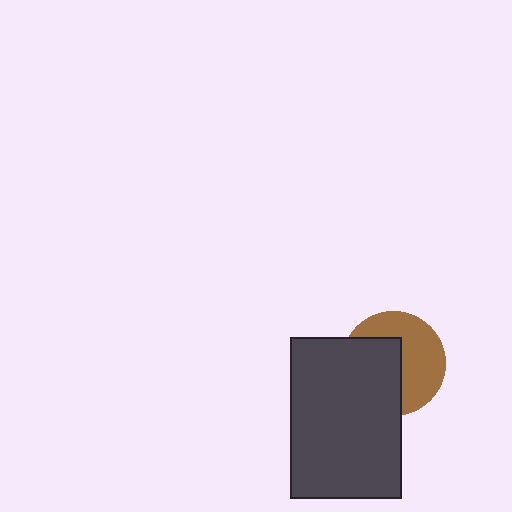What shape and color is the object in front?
The object in front is a dark gray rectangle.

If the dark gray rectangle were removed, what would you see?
You would see the complete brown circle.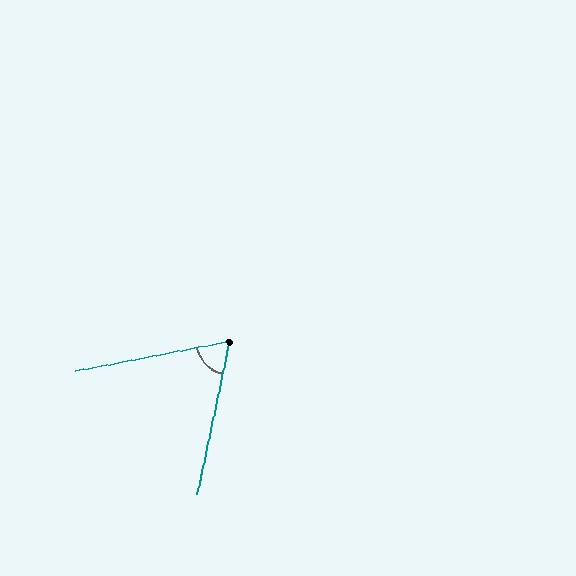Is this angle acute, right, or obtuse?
It is acute.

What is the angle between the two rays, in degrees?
Approximately 67 degrees.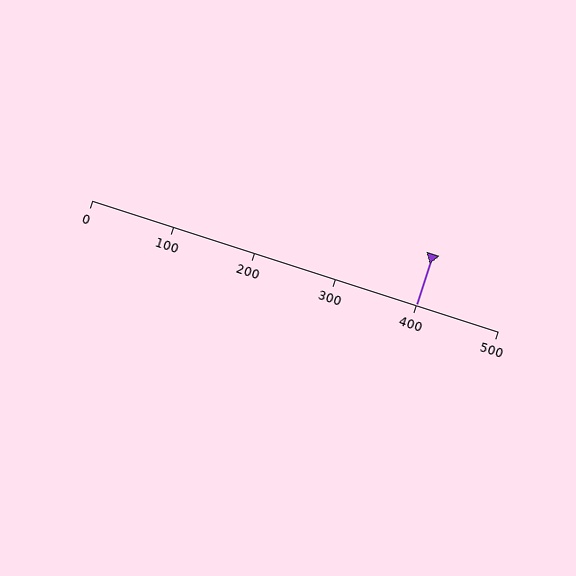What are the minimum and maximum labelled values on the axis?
The axis runs from 0 to 500.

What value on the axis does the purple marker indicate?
The marker indicates approximately 400.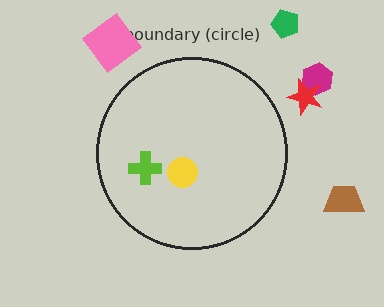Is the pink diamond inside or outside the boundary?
Outside.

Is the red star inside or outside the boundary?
Outside.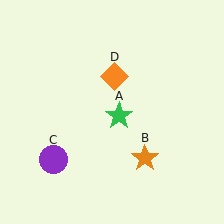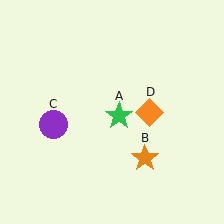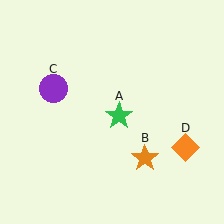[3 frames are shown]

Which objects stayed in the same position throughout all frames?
Green star (object A) and orange star (object B) remained stationary.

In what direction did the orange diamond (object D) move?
The orange diamond (object D) moved down and to the right.